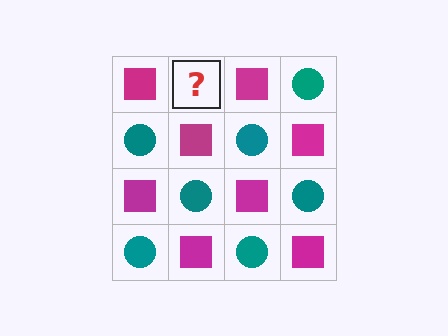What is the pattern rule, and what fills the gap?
The rule is that it alternates magenta square and teal circle in a checkerboard pattern. The gap should be filled with a teal circle.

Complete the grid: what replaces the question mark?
The question mark should be replaced with a teal circle.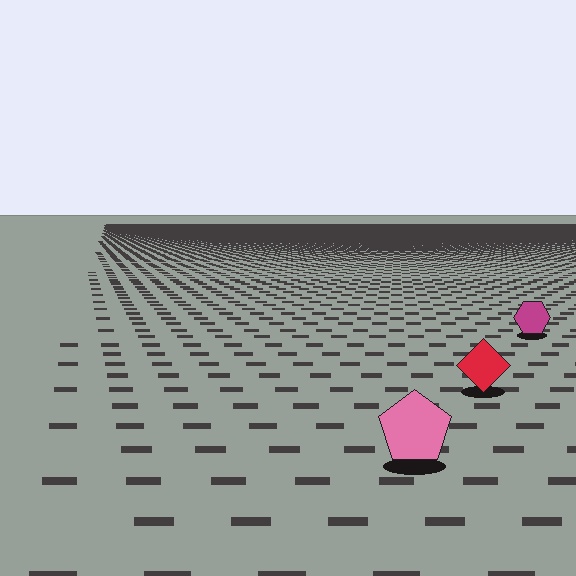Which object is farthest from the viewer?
The magenta hexagon is farthest from the viewer. It appears smaller and the ground texture around it is denser.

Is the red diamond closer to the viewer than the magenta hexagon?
Yes. The red diamond is closer — you can tell from the texture gradient: the ground texture is coarser near it.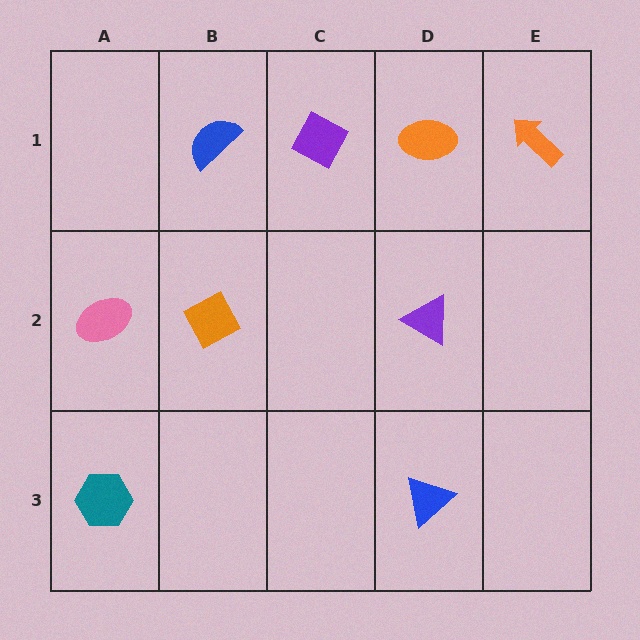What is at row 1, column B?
A blue semicircle.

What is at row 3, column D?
A blue triangle.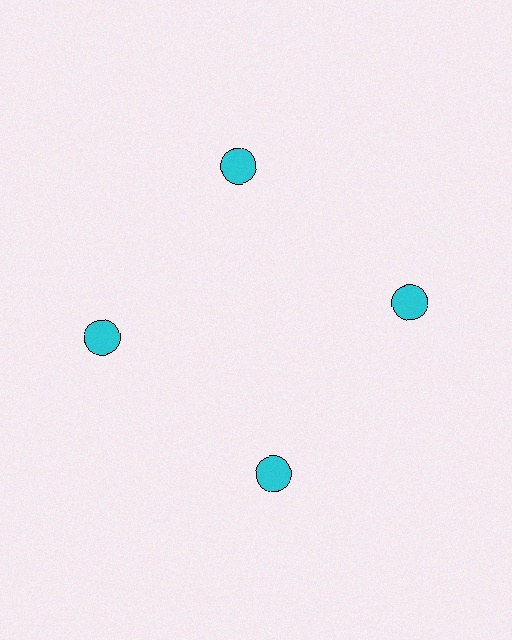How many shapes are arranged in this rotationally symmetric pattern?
There are 4 shapes, arranged in 4 groups of 1.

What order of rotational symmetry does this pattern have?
This pattern has 4-fold rotational symmetry.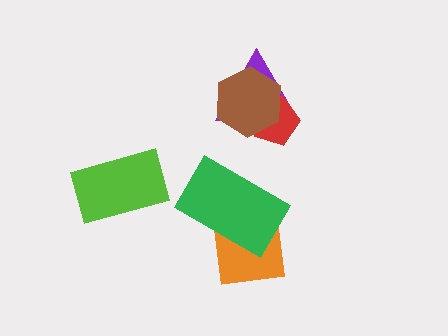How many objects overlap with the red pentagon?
2 objects overlap with the red pentagon.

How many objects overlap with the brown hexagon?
2 objects overlap with the brown hexagon.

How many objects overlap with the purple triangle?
2 objects overlap with the purple triangle.